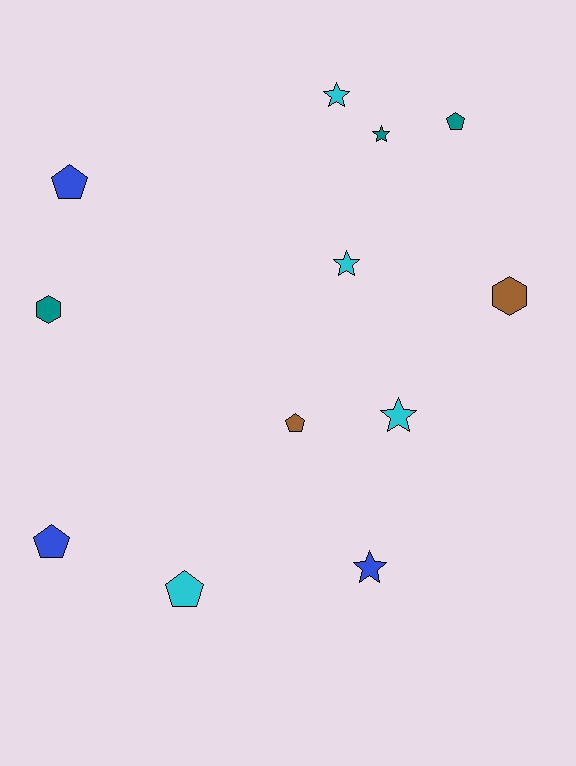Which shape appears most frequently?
Star, with 5 objects.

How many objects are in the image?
There are 12 objects.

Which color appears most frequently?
Cyan, with 4 objects.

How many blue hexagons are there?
There are no blue hexagons.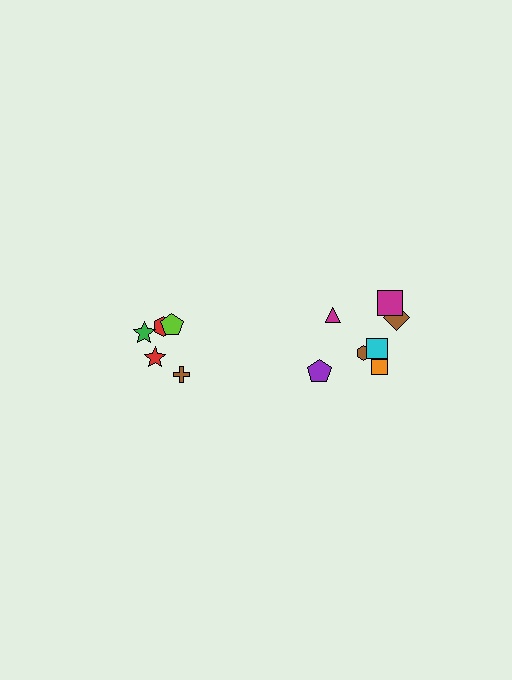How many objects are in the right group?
There are 7 objects.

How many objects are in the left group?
There are 5 objects.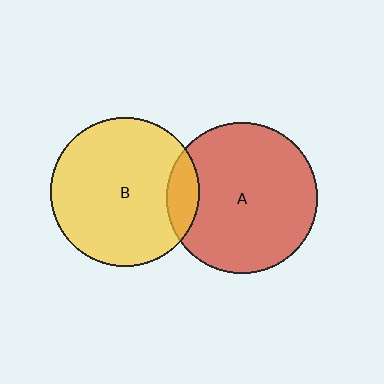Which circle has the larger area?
Circle A (red).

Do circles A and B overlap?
Yes.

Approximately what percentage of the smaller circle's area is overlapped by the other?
Approximately 10%.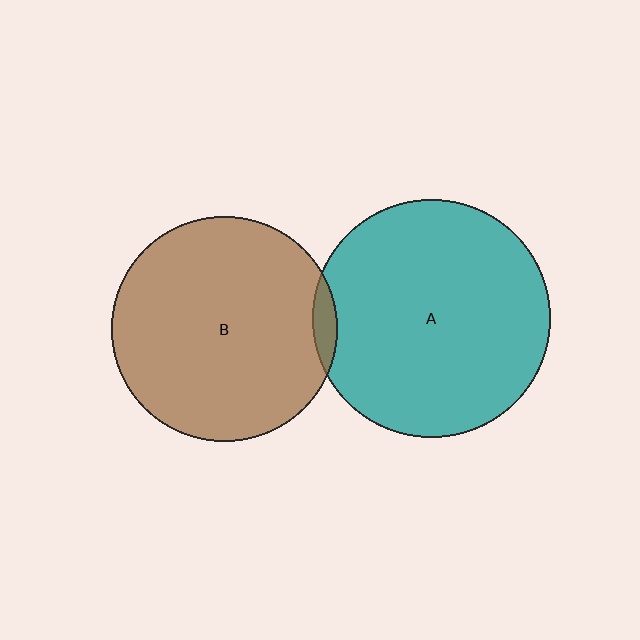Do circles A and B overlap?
Yes.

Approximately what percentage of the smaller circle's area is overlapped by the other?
Approximately 5%.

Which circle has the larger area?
Circle A (teal).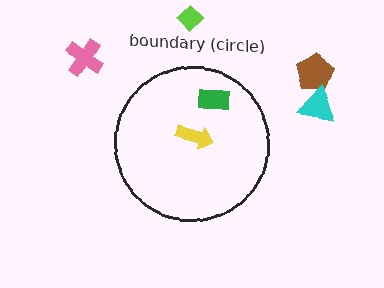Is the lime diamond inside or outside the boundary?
Outside.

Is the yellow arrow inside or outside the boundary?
Inside.